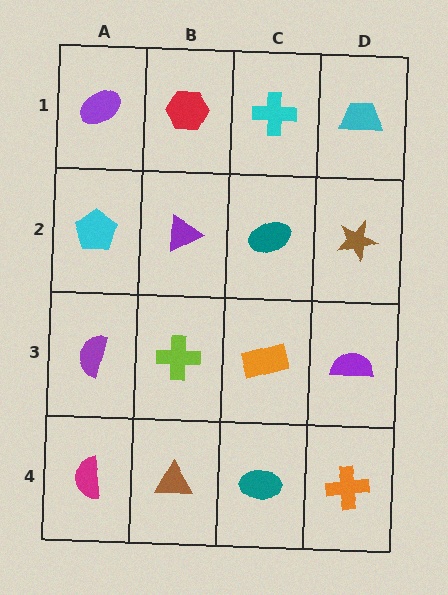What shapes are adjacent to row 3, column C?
A teal ellipse (row 2, column C), a teal ellipse (row 4, column C), a lime cross (row 3, column B), a purple semicircle (row 3, column D).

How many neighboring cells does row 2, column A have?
3.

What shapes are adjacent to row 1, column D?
A brown star (row 2, column D), a cyan cross (row 1, column C).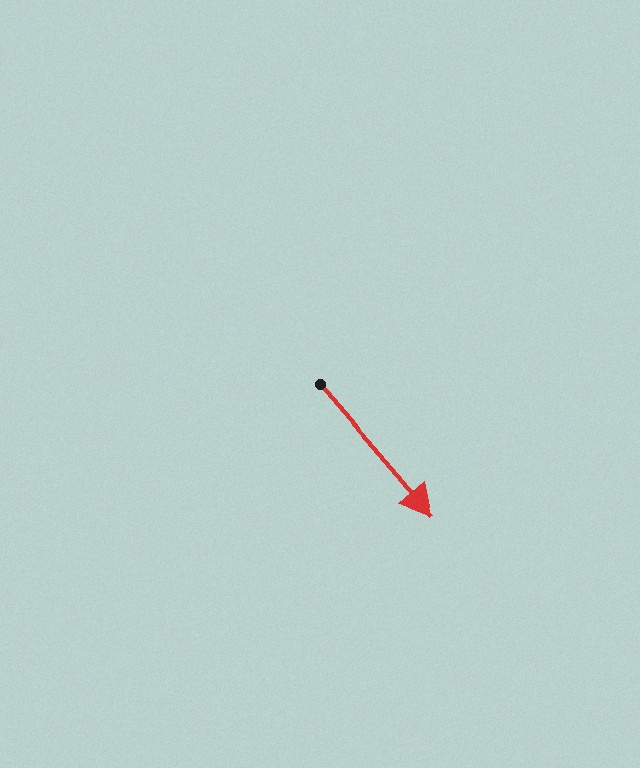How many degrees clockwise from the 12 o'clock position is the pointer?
Approximately 139 degrees.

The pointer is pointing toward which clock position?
Roughly 5 o'clock.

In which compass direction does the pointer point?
Southeast.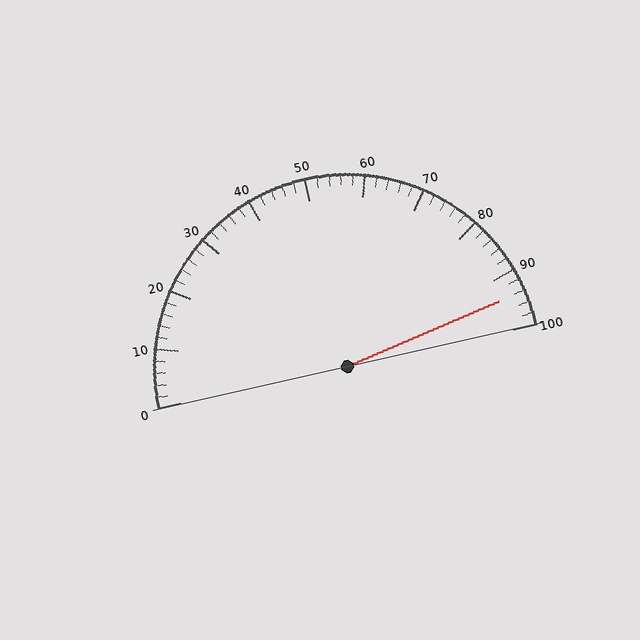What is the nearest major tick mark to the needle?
The nearest major tick mark is 90.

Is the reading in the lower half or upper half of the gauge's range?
The reading is in the upper half of the range (0 to 100).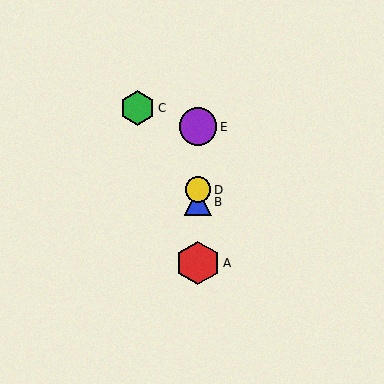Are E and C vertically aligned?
No, E is at x≈198 and C is at x≈138.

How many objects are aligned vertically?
4 objects (A, B, D, E) are aligned vertically.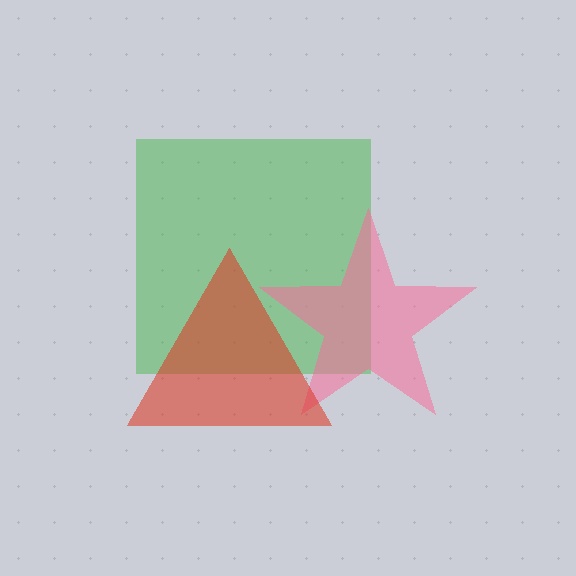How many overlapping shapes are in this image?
There are 3 overlapping shapes in the image.